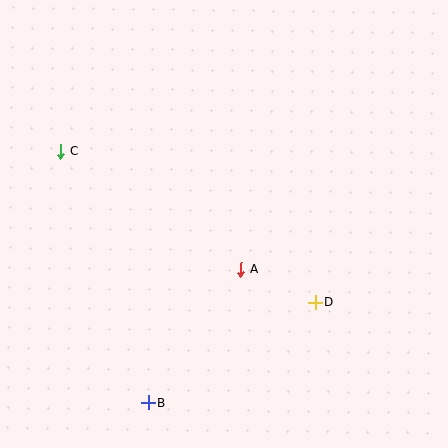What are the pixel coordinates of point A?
Point A is at (241, 270).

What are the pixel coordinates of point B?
Point B is at (148, 403).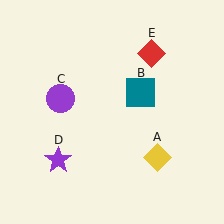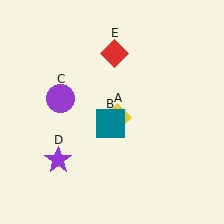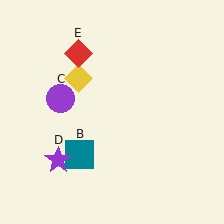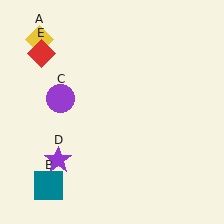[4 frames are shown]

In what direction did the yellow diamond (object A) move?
The yellow diamond (object A) moved up and to the left.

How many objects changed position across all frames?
3 objects changed position: yellow diamond (object A), teal square (object B), red diamond (object E).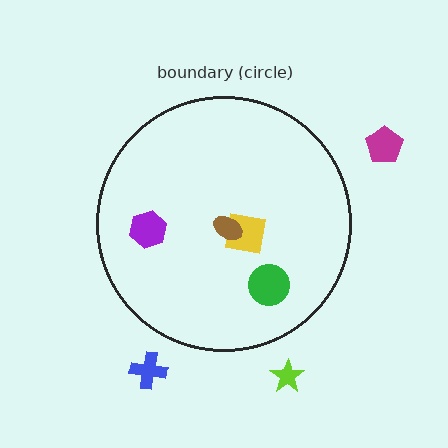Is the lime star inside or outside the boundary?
Outside.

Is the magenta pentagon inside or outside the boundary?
Outside.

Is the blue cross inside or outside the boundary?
Outside.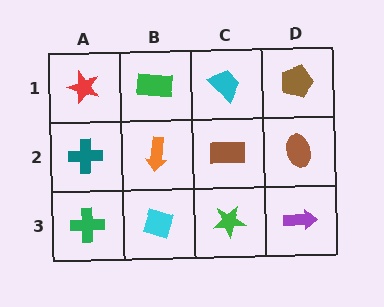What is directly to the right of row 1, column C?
A brown pentagon.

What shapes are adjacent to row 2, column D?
A brown pentagon (row 1, column D), a purple arrow (row 3, column D), a brown rectangle (row 2, column C).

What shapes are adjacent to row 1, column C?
A brown rectangle (row 2, column C), a green rectangle (row 1, column B), a brown pentagon (row 1, column D).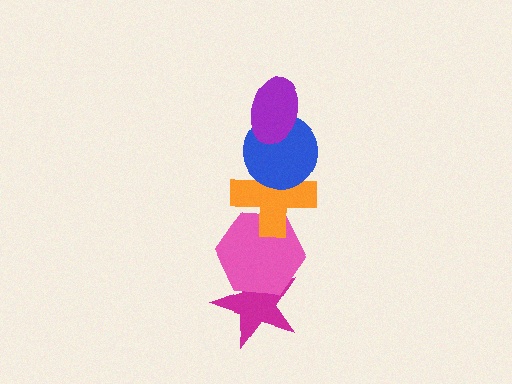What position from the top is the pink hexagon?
The pink hexagon is 4th from the top.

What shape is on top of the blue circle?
The purple ellipse is on top of the blue circle.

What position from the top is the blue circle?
The blue circle is 2nd from the top.